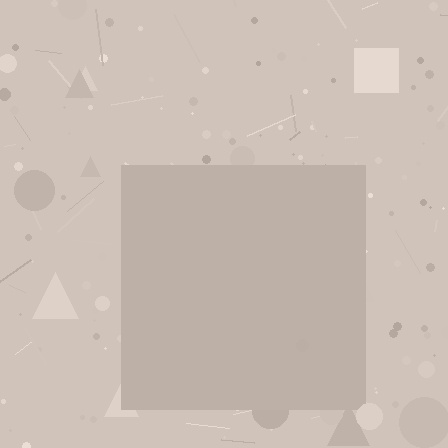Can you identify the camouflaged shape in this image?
The camouflaged shape is a square.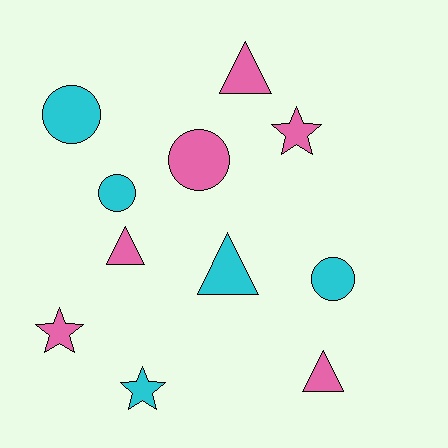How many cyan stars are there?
There is 1 cyan star.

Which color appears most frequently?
Pink, with 6 objects.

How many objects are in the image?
There are 11 objects.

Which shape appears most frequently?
Triangle, with 4 objects.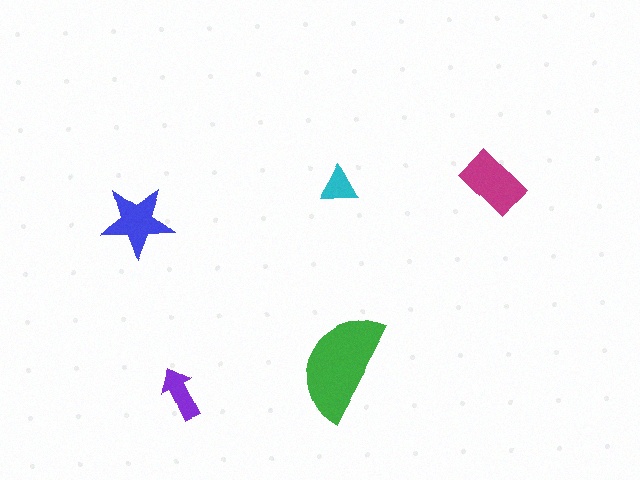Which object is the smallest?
The cyan triangle.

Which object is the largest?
The green semicircle.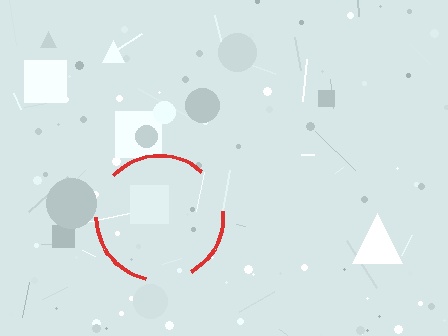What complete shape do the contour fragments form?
The contour fragments form a circle.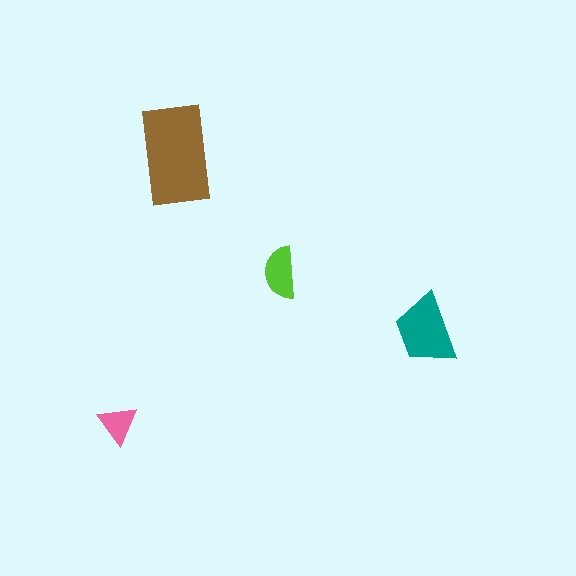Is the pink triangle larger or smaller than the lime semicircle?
Smaller.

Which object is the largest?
The brown rectangle.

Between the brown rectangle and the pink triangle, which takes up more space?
The brown rectangle.